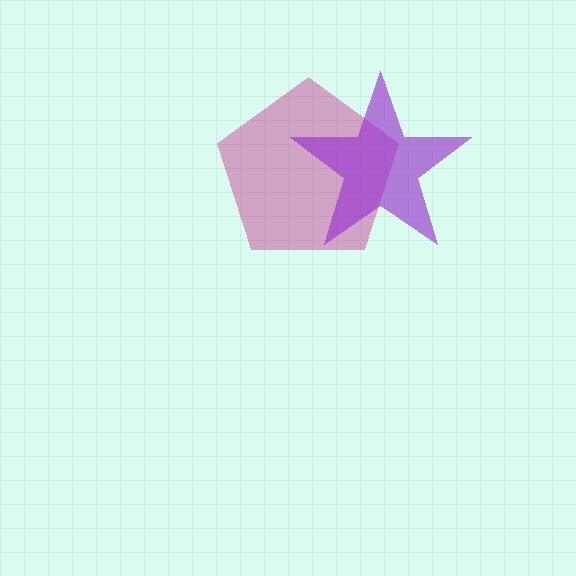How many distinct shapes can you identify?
There are 2 distinct shapes: a magenta pentagon, a purple star.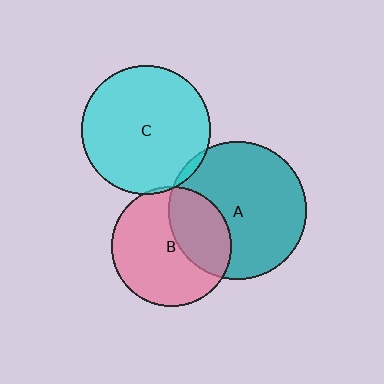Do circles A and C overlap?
Yes.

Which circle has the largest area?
Circle A (teal).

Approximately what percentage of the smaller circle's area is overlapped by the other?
Approximately 5%.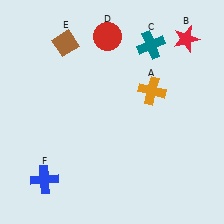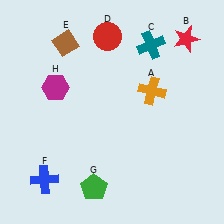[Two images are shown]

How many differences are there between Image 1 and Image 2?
There are 2 differences between the two images.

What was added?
A green pentagon (G), a magenta hexagon (H) were added in Image 2.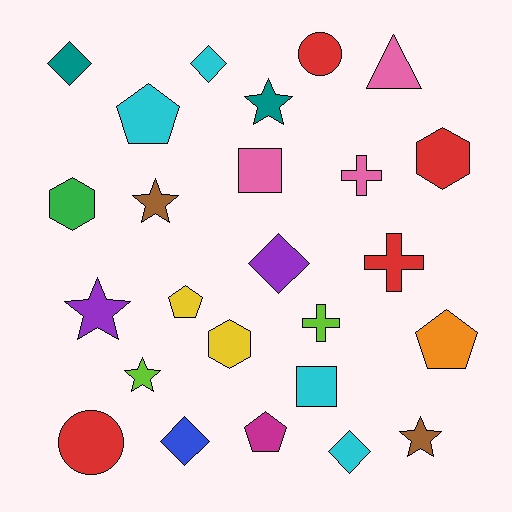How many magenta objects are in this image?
There is 1 magenta object.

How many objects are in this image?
There are 25 objects.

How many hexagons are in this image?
There are 3 hexagons.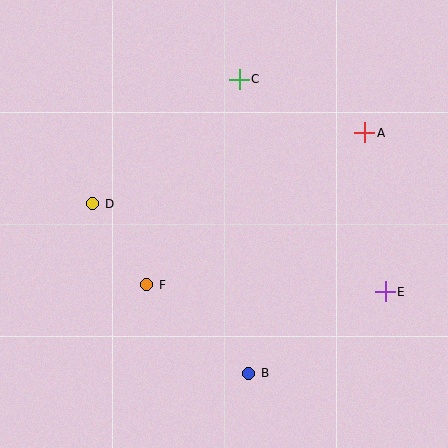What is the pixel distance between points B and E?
The distance between B and E is 159 pixels.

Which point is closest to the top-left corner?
Point D is closest to the top-left corner.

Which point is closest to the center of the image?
Point F at (147, 285) is closest to the center.